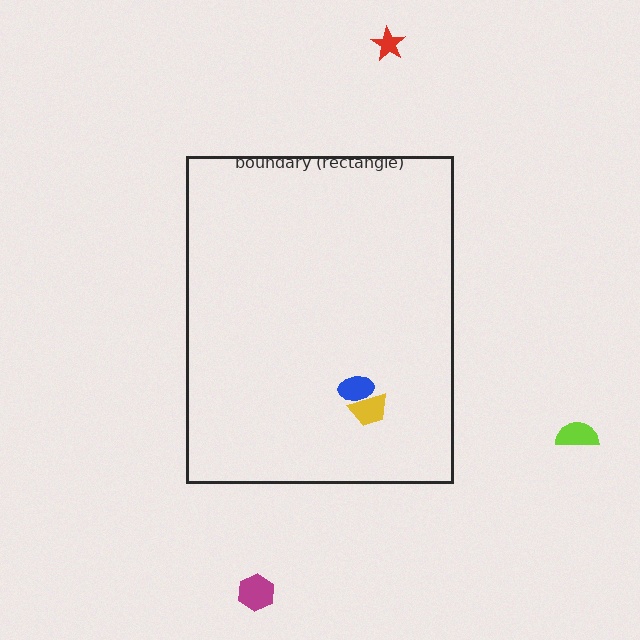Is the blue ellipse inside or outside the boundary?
Inside.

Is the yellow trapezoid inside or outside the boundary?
Inside.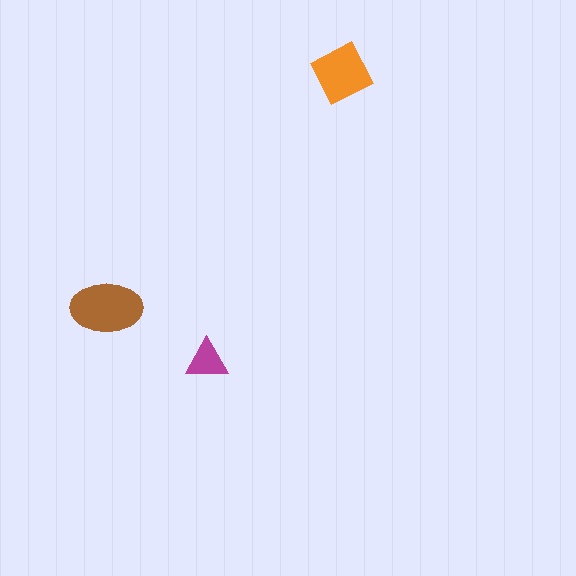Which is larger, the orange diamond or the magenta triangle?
The orange diamond.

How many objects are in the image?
There are 3 objects in the image.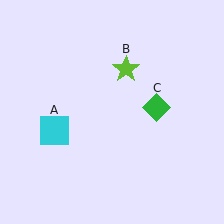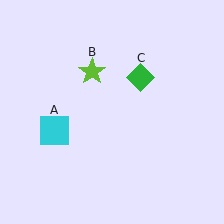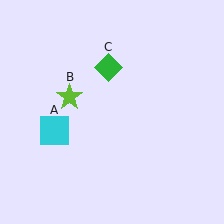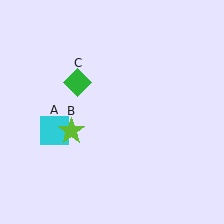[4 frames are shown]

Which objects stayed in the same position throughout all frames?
Cyan square (object A) remained stationary.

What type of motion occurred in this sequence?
The lime star (object B), green diamond (object C) rotated counterclockwise around the center of the scene.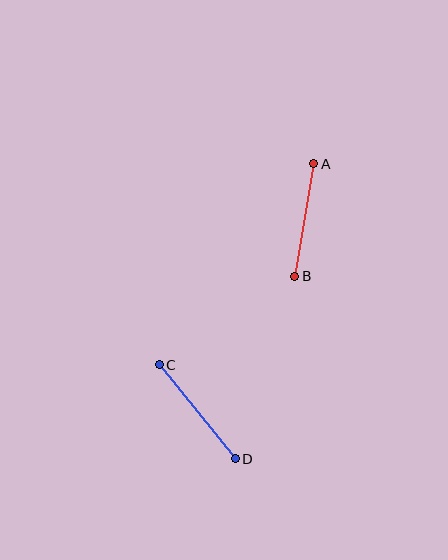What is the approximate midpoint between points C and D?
The midpoint is at approximately (197, 412) pixels.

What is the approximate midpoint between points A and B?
The midpoint is at approximately (304, 220) pixels.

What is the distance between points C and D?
The distance is approximately 121 pixels.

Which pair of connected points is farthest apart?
Points C and D are farthest apart.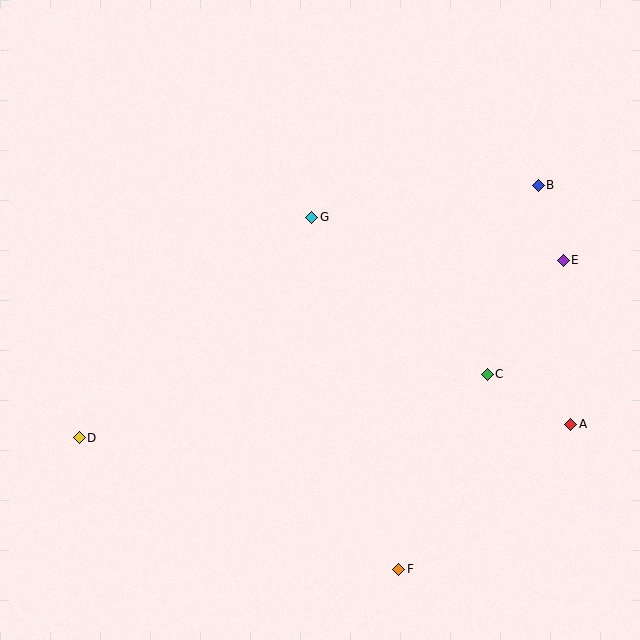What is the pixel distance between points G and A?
The distance between G and A is 332 pixels.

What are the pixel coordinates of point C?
Point C is at (487, 374).